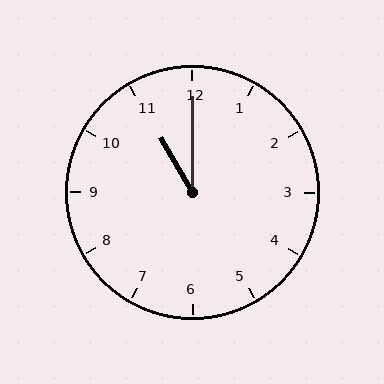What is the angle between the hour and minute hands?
Approximately 30 degrees.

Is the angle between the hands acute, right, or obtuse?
It is acute.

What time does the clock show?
11:00.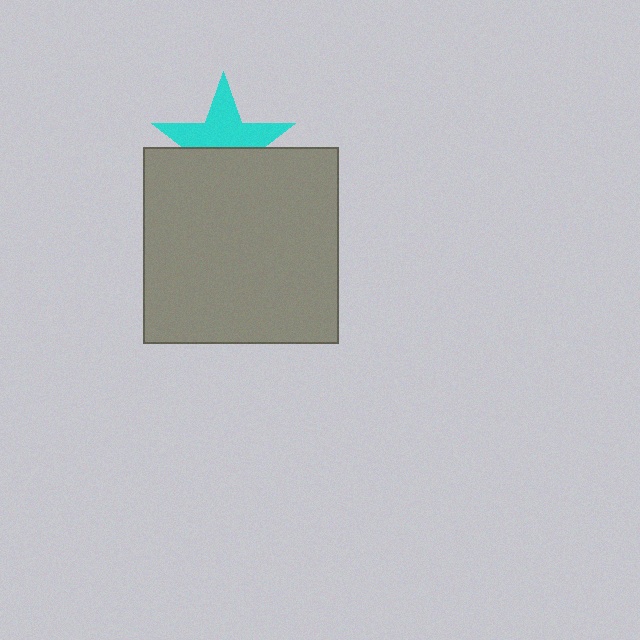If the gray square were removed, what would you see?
You would see the complete cyan star.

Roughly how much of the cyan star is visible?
About half of it is visible (roughly 54%).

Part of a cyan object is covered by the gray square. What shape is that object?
It is a star.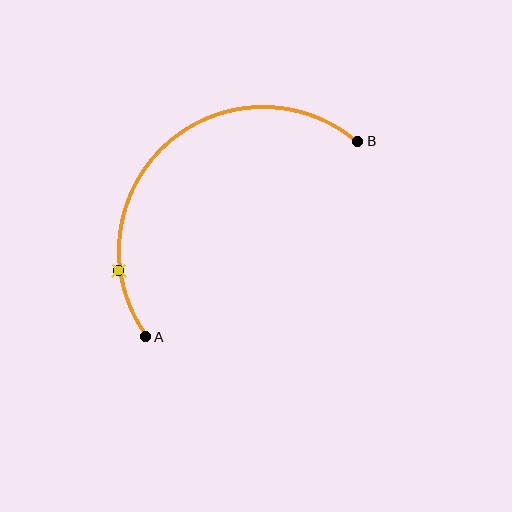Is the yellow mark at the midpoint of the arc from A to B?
No. The yellow mark lies on the arc but is closer to endpoint A. The arc midpoint would be at the point on the curve equidistant along the arc from both A and B.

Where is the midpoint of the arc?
The arc midpoint is the point on the curve farthest from the straight line joining A and B. It sits above and to the left of that line.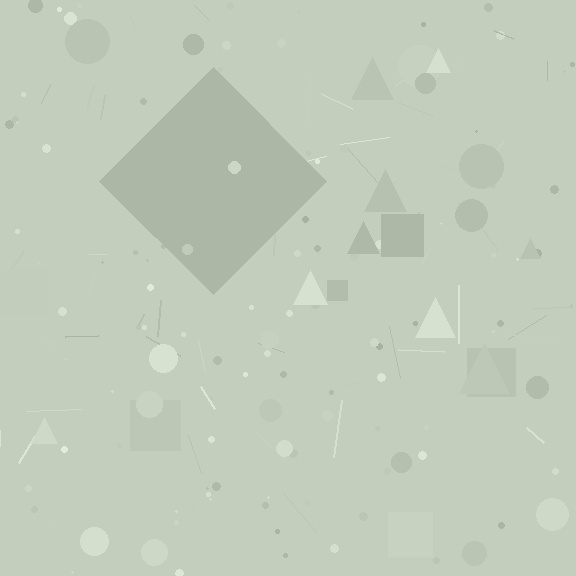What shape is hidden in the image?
A diamond is hidden in the image.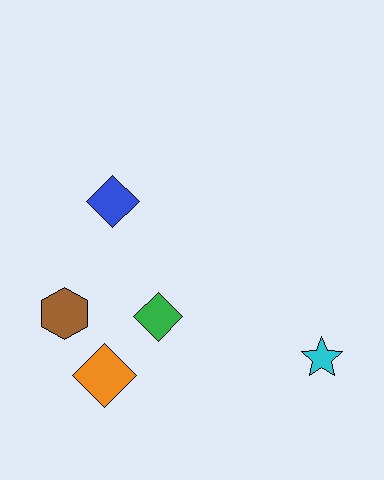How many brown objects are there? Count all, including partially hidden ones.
There is 1 brown object.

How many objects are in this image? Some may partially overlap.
There are 5 objects.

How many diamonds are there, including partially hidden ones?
There are 3 diamonds.